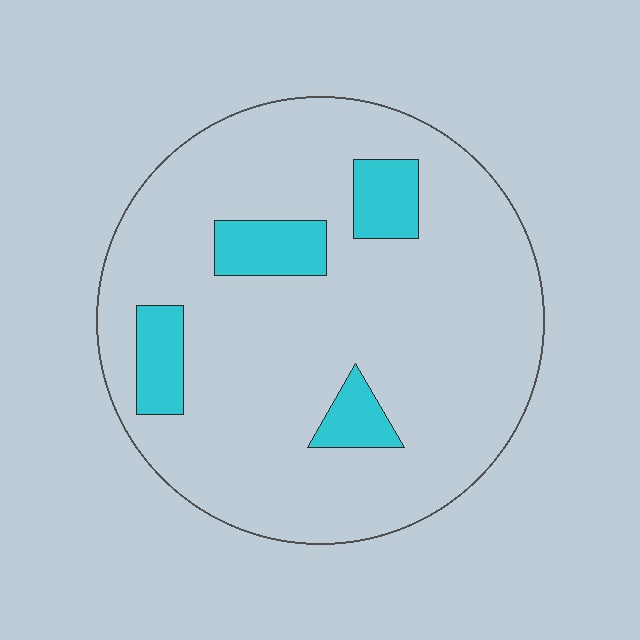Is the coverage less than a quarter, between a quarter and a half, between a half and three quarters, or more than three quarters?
Less than a quarter.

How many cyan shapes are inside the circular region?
4.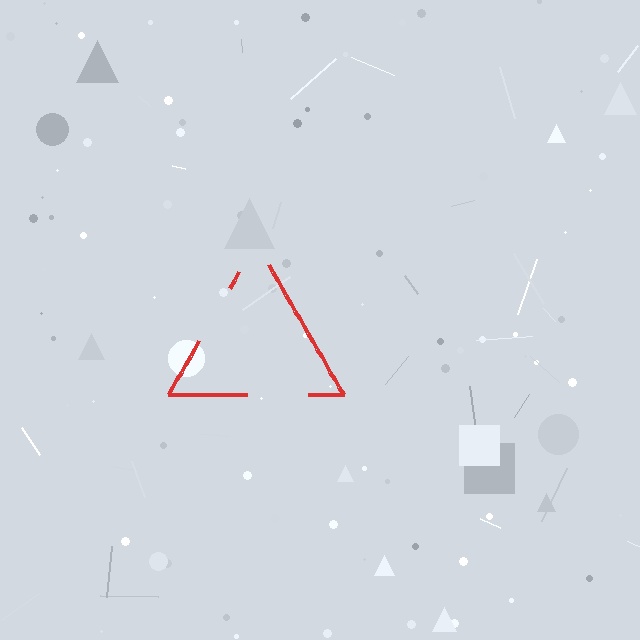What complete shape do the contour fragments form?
The contour fragments form a triangle.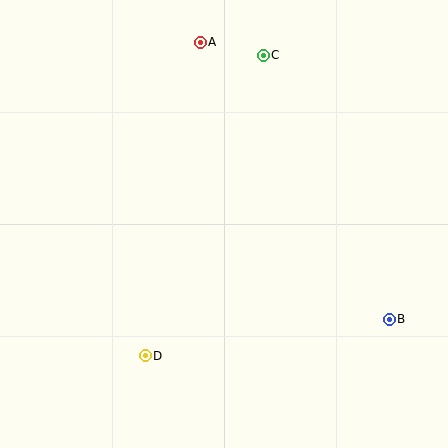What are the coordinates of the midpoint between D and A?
The midpoint between D and A is at (173, 199).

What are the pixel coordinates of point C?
Point C is at (263, 55).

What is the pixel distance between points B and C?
The distance between B and C is 293 pixels.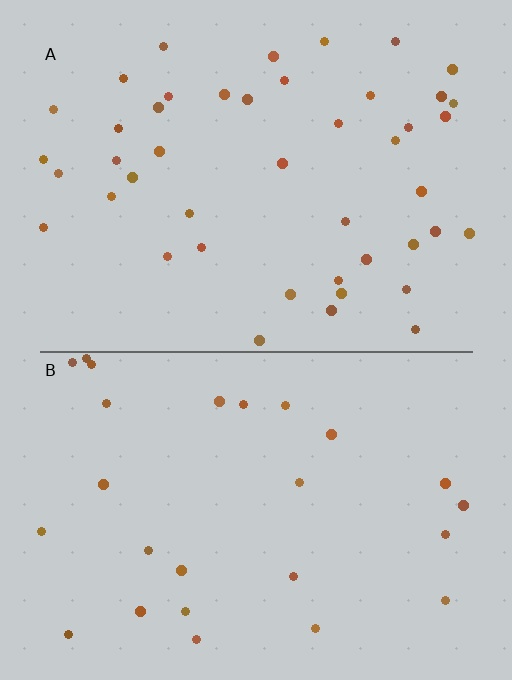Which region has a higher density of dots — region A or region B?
A (the top).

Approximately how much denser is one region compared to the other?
Approximately 1.8× — region A over region B.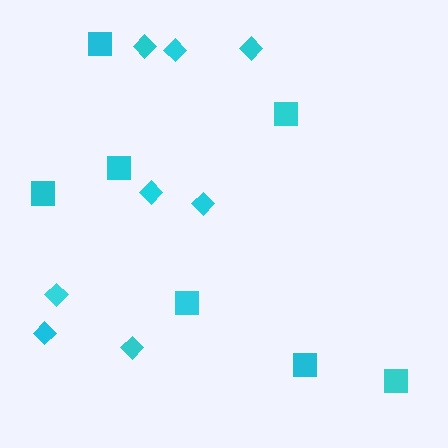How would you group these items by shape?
There are 2 groups: one group of diamonds (8) and one group of squares (7).